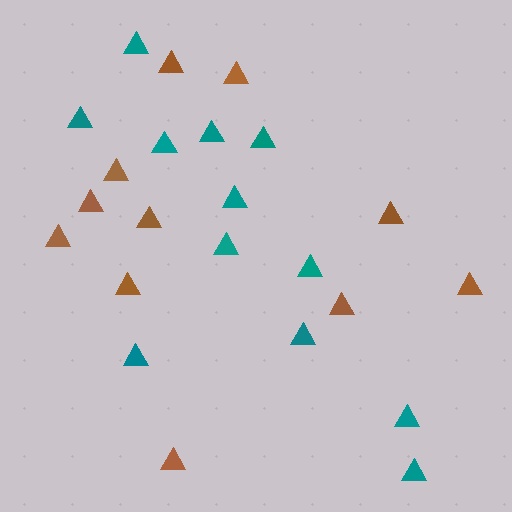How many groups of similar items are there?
There are 2 groups: one group of teal triangles (12) and one group of brown triangles (11).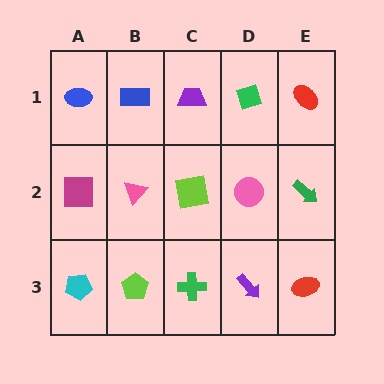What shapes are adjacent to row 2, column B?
A blue rectangle (row 1, column B), a lime pentagon (row 3, column B), a magenta square (row 2, column A), a lime square (row 2, column C).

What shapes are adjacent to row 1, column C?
A lime square (row 2, column C), a blue rectangle (row 1, column B), a green diamond (row 1, column D).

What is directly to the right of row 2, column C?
A pink circle.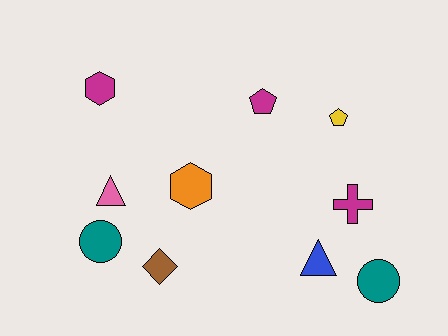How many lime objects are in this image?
There are no lime objects.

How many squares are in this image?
There are no squares.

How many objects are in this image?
There are 10 objects.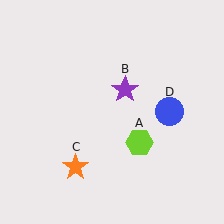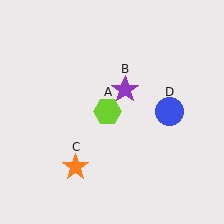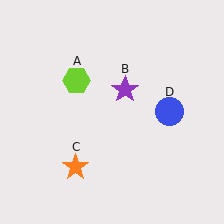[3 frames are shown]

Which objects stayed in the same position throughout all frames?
Purple star (object B) and orange star (object C) and blue circle (object D) remained stationary.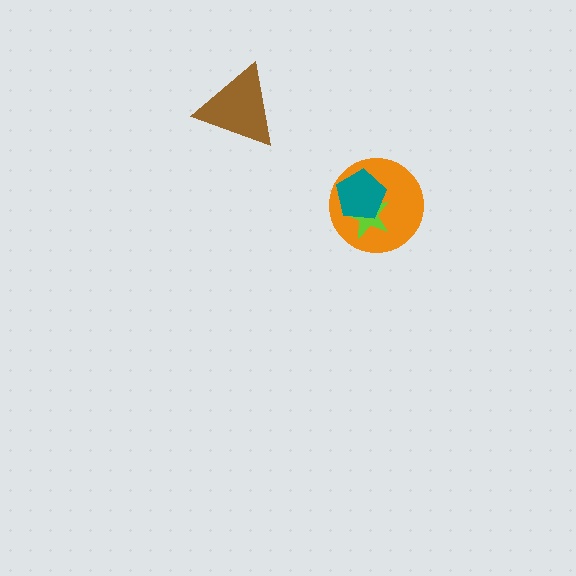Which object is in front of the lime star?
The teal pentagon is in front of the lime star.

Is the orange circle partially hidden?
Yes, it is partially covered by another shape.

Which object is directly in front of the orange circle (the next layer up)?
The lime star is directly in front of the orange circle.